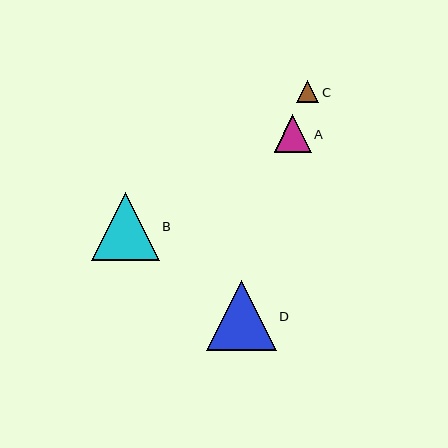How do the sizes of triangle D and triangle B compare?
Triangle D and triangle B are approximately the same size.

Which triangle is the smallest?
Triangle C is the smallest with a size of approximately 22 pixels.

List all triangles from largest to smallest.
From largest to smallest: D, B, A, C.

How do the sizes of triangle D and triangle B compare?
Triangle D and triangle B are approximately the same size.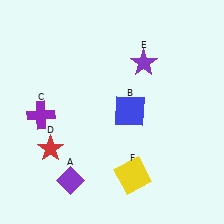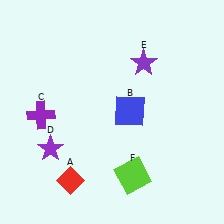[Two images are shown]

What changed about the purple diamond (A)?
In Image 1, A is purple. In Image 2, it changed to red.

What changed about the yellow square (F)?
In Image 1, F is yellow. In Image 2, it changed to lime.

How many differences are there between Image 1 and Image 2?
There are 3 differences between the two images.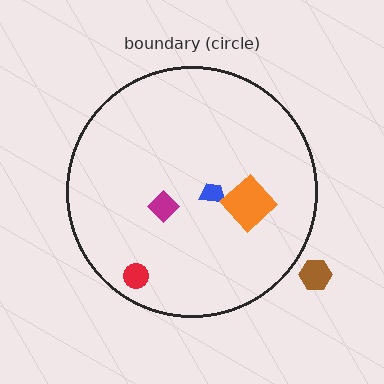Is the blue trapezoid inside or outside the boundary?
Inside.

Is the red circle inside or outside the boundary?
Inside.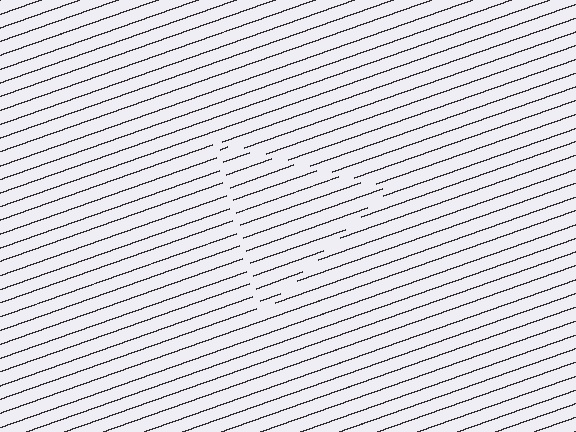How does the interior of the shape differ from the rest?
The interior of the shape contains the same grating, shifted by half a period — the contour is defined by the phase discontinuity where line-ends from the inner and outer gratings abut.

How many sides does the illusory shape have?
3 sides — the line-ends trace a triangle.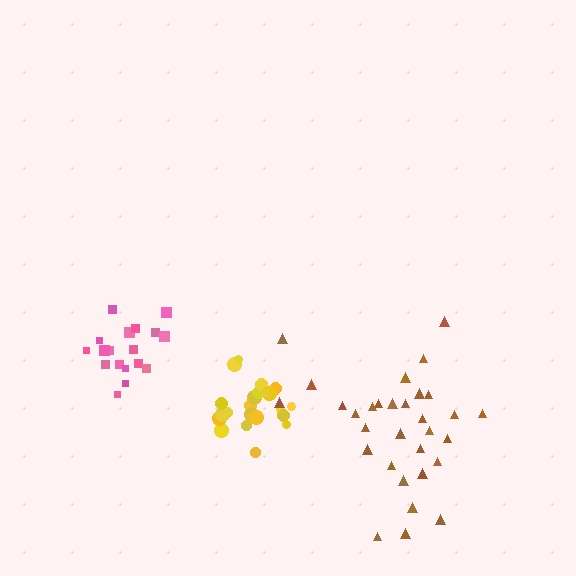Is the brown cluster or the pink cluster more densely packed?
Pink.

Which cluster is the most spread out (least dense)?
Brown.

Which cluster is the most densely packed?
Pink.